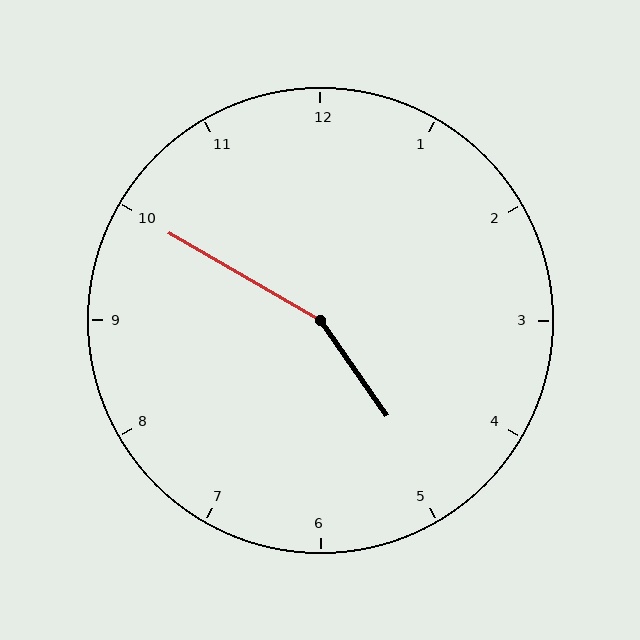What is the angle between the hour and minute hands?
Approximately 155 degrees.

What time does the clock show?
4:50.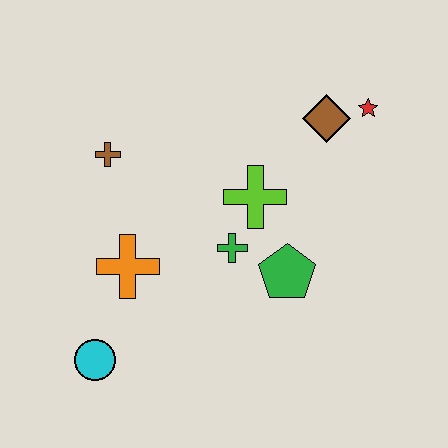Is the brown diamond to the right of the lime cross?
Yes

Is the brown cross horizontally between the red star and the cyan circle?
Yes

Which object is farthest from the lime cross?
The cyan circle is farthest from the lime cross.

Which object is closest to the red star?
The brown diamond is closest to the red star.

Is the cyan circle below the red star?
Yes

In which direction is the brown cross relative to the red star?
The brown cross is to the left of the red star.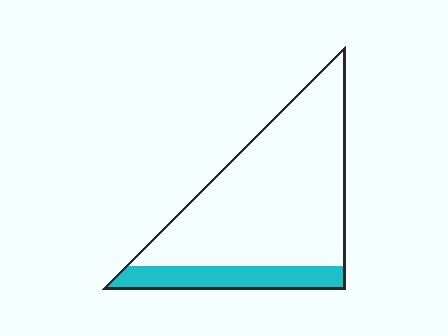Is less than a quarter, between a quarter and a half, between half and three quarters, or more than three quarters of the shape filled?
Less than a quarter.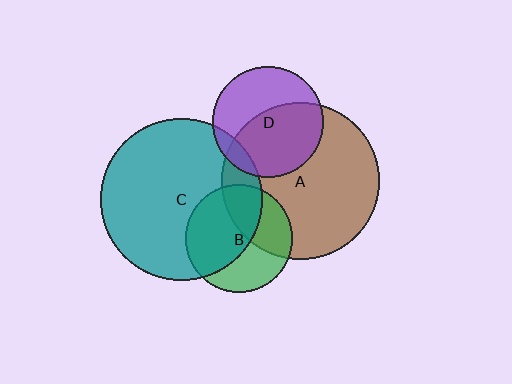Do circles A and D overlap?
Yes.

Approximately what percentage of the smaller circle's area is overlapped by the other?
Approximately 55%.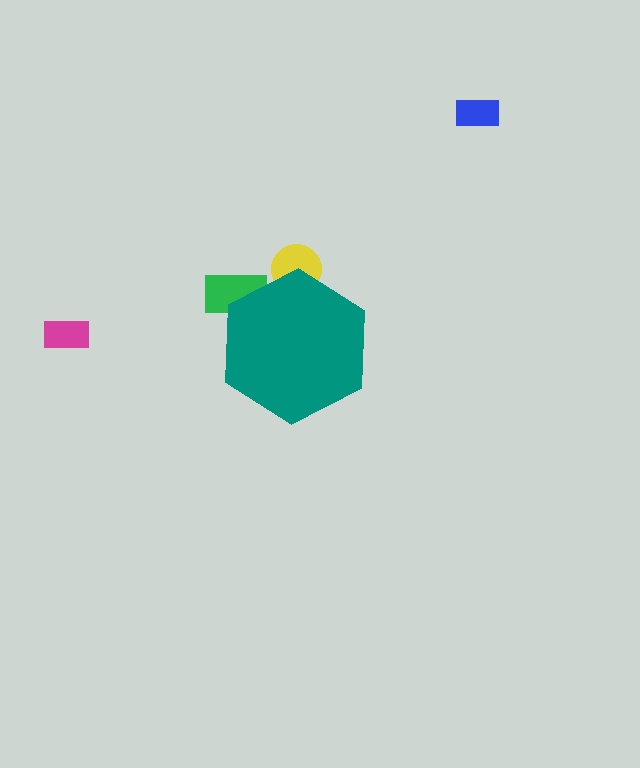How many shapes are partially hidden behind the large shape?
2 shapes are partially hidden.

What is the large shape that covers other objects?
A teal hexagon.